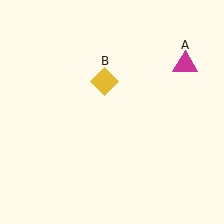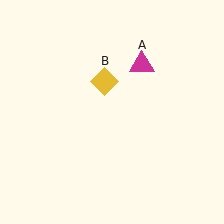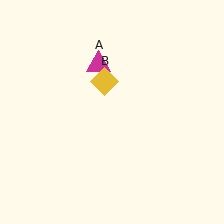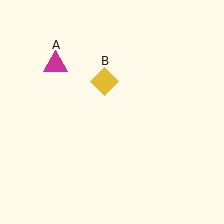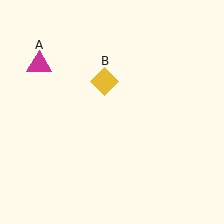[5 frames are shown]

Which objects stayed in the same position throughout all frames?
Yellow diamond (object B) remained stationary.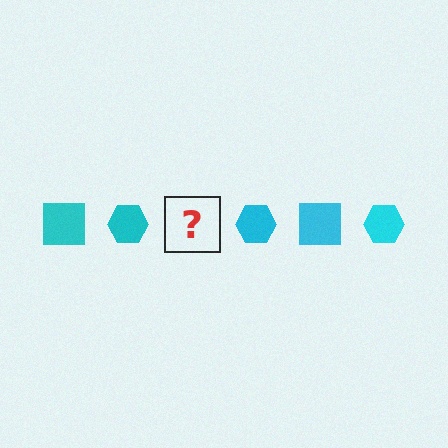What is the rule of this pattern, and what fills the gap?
The rule is that the pattern cycles through square, hexagon shapes in cyan. The gap should be filled with a cyan square.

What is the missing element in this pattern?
The missing element is a cyan square.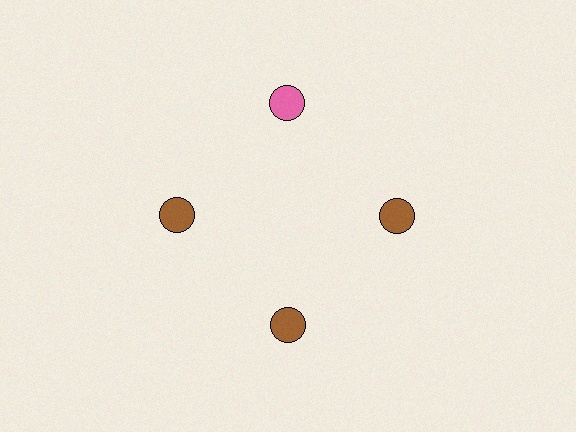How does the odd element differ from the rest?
It has a different color: pink instead of brown.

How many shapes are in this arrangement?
There are 4 shapes arranged in a ring pattern.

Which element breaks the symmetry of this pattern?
The pink circle at roughly the 12 o'clock position breaks the symmetry. All other shapes are brown circles.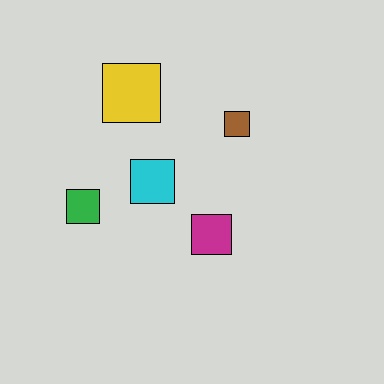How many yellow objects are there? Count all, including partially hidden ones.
There is 1 yellow object.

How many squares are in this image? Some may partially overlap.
There are 5 squares.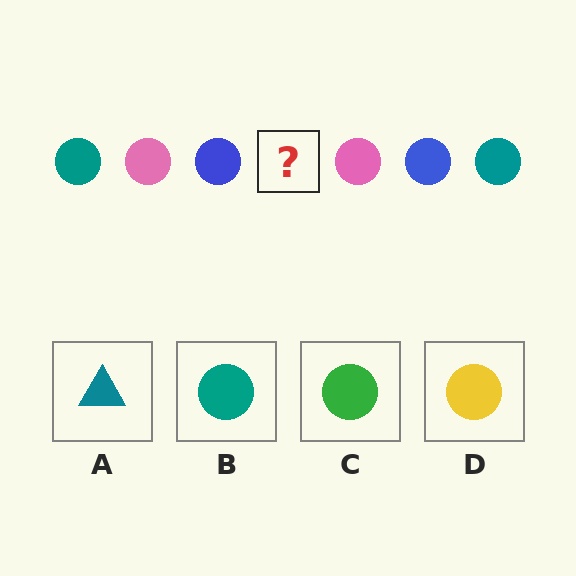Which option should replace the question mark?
Option B.